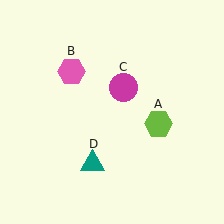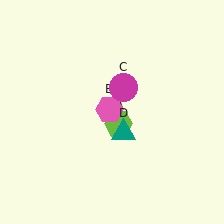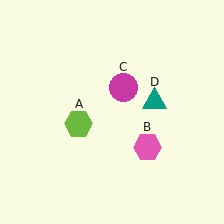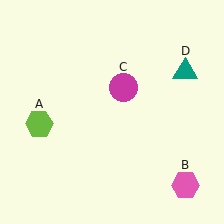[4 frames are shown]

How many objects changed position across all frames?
3 objects changed position: lime hexagon (object A), pink hexagon (object B), teal triangle (object D).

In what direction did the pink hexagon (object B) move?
The pink hexagon (object B) moved down and to the right.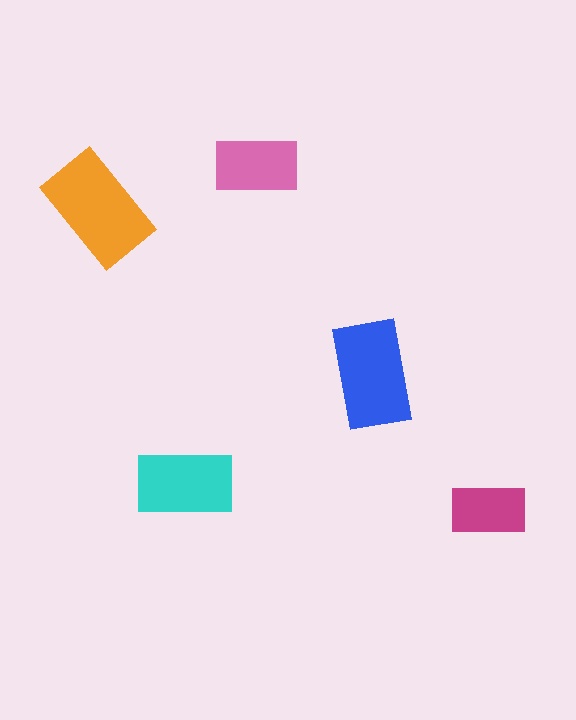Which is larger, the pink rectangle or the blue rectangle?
The blue one.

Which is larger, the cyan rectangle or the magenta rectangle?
The cyan one.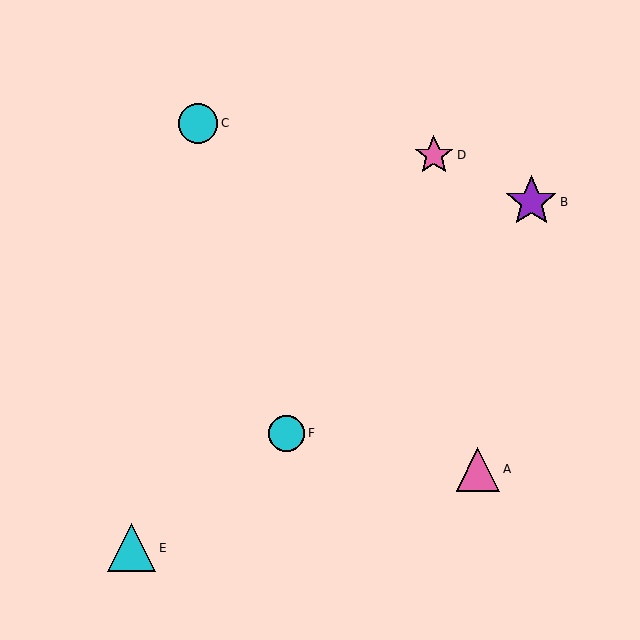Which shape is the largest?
The purple star (labeled B) is the largest.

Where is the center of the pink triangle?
The center of the pink triangle is at (478, 469).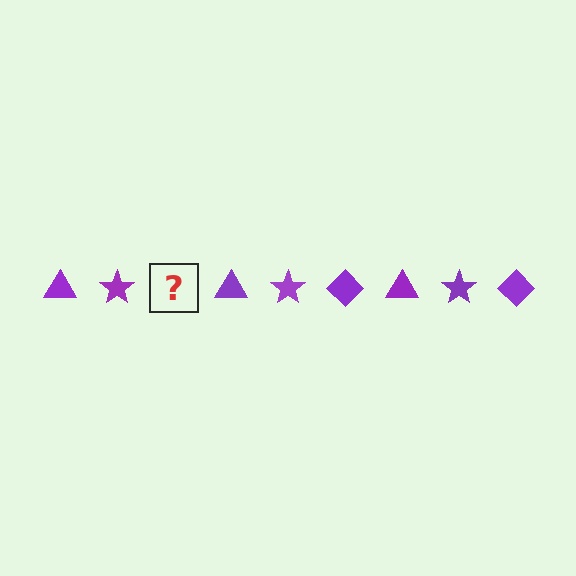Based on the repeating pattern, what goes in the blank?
The blank should be a purple diamond.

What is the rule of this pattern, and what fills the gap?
The rule is that the pattern cycles through triangle, star, diamond shapes in purple. The gap should be filled with a purple diamond.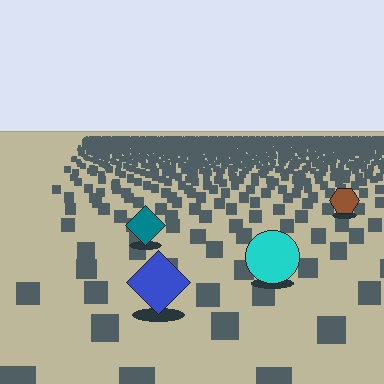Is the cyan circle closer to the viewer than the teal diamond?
Yes. The cyan circle is closer — you can tell from the texture gradient: the ground texture is coarser near it.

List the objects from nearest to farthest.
From nearest to farthest: the blue diamond, the cyan circle, the teal diamond, the brown hexagon.